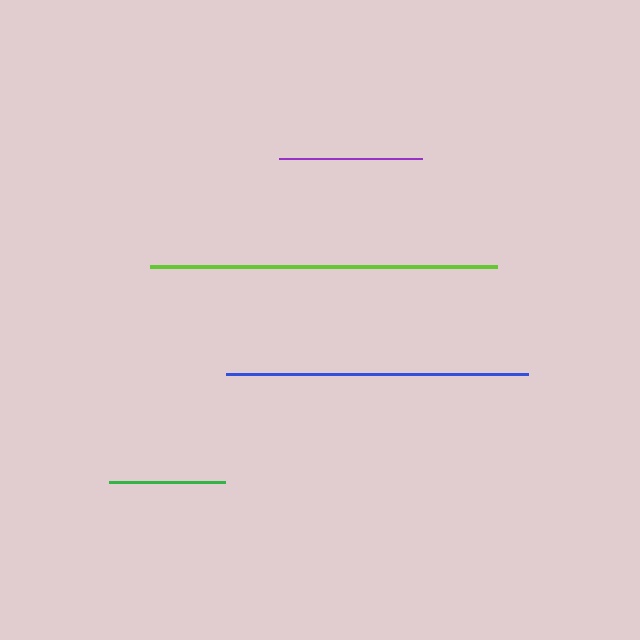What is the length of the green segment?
The green segment is approximately 117 pixels long.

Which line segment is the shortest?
The green line is the shortest at approximately 117 pixels.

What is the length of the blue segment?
The blue segment is approximately 302 pixels long.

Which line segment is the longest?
The lime line is the longest at approximately 347 pixels.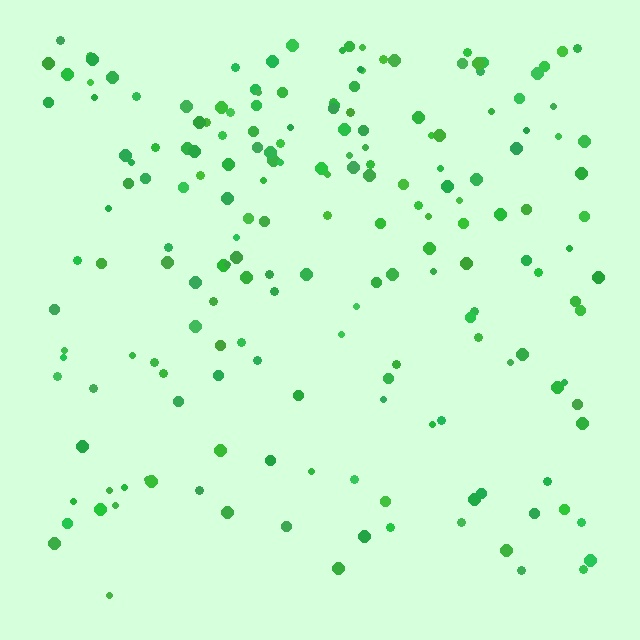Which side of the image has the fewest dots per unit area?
The bottom.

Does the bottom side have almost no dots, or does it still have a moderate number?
Still a moderate number, just noticeably fewer than the top.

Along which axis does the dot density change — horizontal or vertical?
Vertical.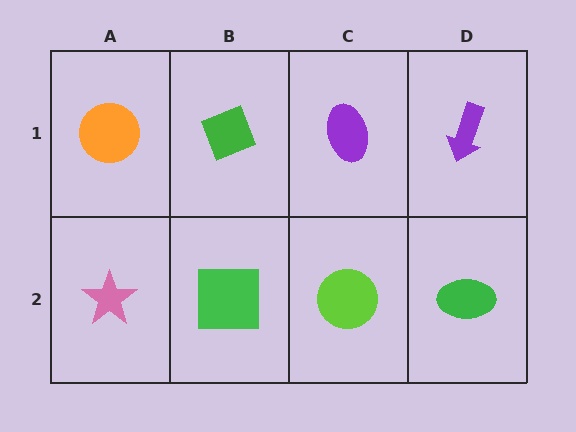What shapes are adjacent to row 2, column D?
A purple arrow (row 1, column D), a lime circle (row 2, column C).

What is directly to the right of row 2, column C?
A green ellipse.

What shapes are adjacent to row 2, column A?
An orange circle (row 1, column A), a green square (row 2, column B).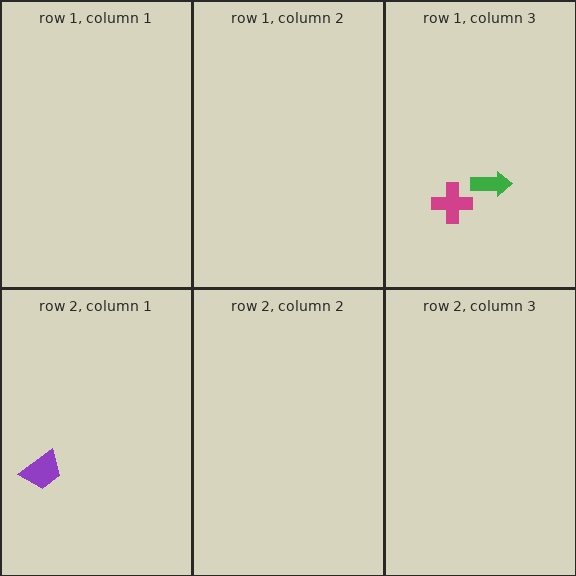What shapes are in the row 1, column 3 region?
The green arrow, the magenta cross.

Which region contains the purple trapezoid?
The row 2, column 1 region.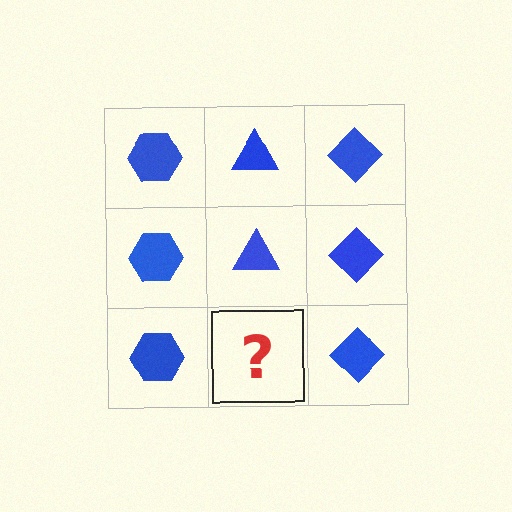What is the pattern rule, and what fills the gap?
The rule is that each column has a consistent shape. The gap should be filled with a blue triangle.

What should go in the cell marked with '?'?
The missing cell should contain a blue triangle.